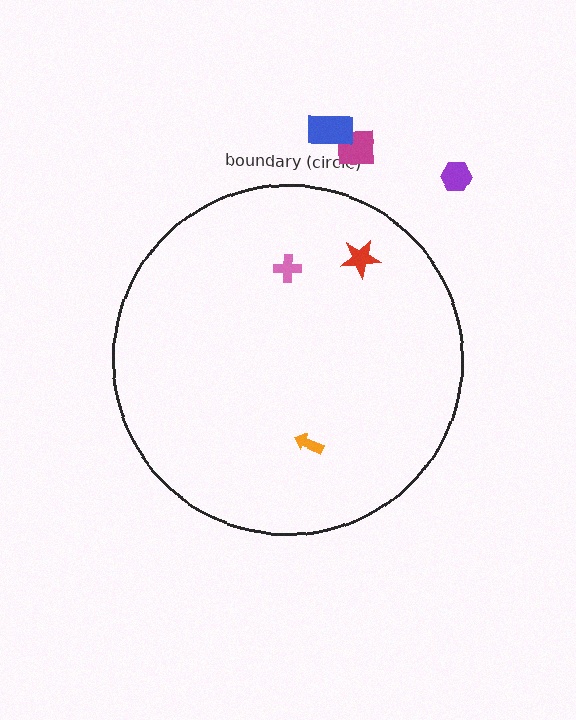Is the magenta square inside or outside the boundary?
Outside.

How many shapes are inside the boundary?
3 inside, 3 outside.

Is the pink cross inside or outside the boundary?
Inside.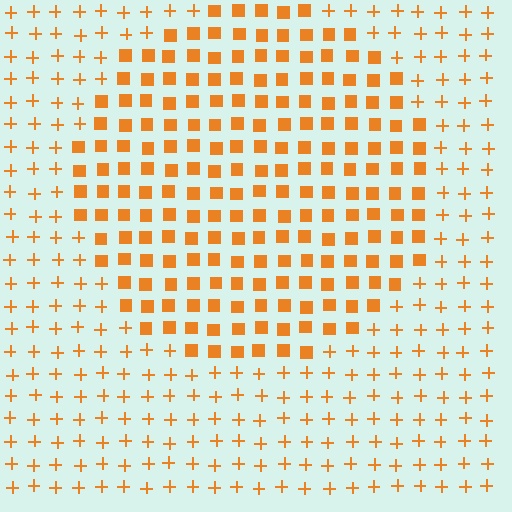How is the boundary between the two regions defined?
The boundary is defined by a change in element shape: squares inside vs. plus signs outside. All elements share the same color and spacing.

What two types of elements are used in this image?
The image uses squares inside the circle region and plus signs outside it.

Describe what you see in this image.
The image is filled with small orange elements arranged in a uniform grid. A circle-shaped region contains squares, while the surrounding area contains plus signs. The boundary is defined purely by the change in element shape.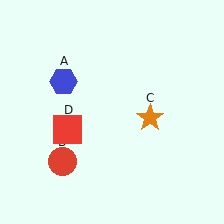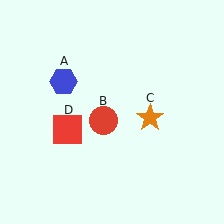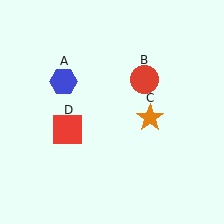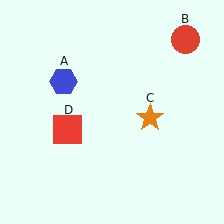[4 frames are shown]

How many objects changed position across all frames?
1 object changed position: red circle (object B).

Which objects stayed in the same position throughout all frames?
Blue hexagon (object A) and orange star (object C) and red square (object D) remained stationary.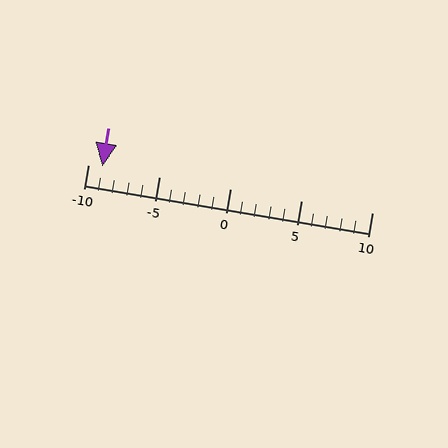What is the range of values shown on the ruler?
The ruler shows values from -10 to 10.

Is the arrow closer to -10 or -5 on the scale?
The arrow is closer to -10.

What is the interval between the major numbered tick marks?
The major tick marks are spaced 5 units apart.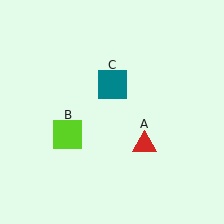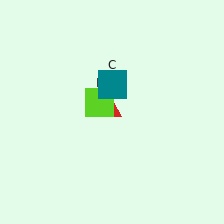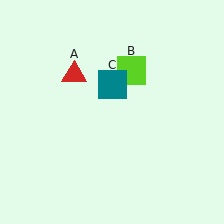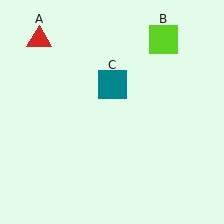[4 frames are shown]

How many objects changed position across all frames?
2 objects changed position: red triangle (object A), lime square (object B).